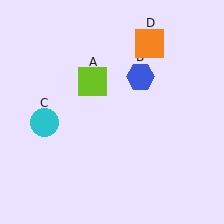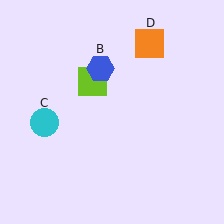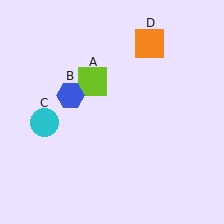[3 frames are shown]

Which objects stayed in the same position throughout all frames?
Lime square (object A) and cyan circle (object C) and orange square (object D) remained stationary.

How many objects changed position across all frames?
1 object changed position: blue hexagon (object B).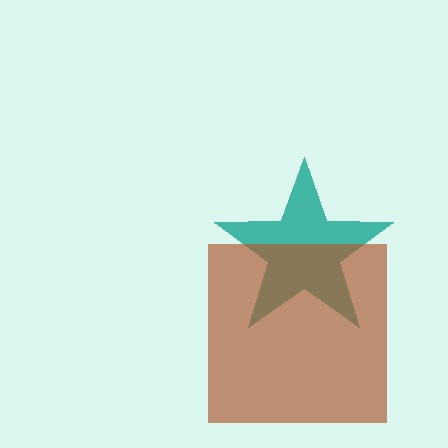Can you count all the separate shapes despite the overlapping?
Yes, there are 2 separate shapes.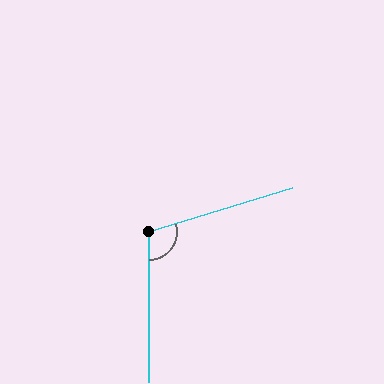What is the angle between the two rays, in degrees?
Approximately 107 degrees.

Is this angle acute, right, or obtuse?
It is obtuse.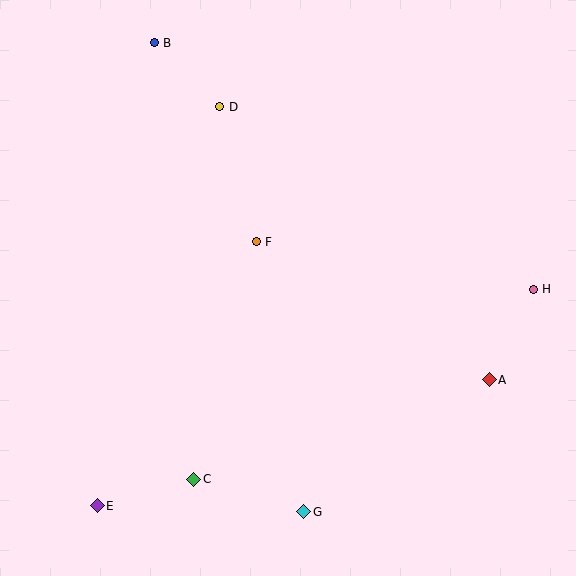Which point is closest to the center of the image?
Point F at (256, 242) is closest to the center.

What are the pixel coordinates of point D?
Point D is at (220, 107).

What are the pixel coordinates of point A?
Point A is at (489, 380).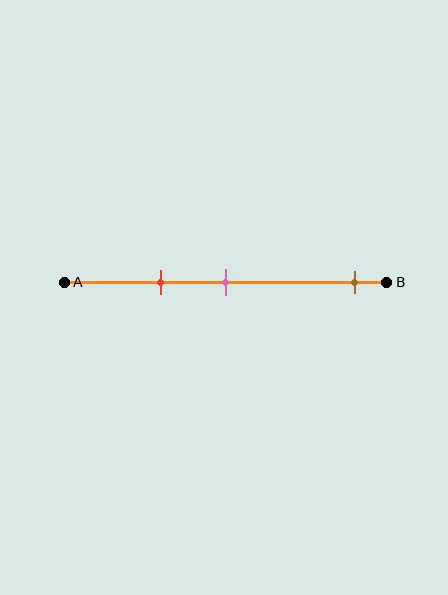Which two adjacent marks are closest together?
The red and pink marks are the closest adjacent pair.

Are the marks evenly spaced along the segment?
No, the marks are not evenly spaced.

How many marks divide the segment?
There are 3 marks dividing the segment.